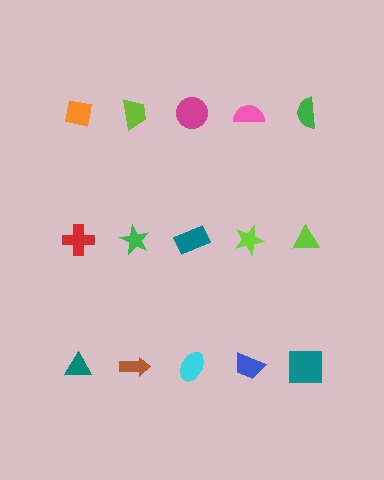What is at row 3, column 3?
A cyan ellipse.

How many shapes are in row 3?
5 shapes.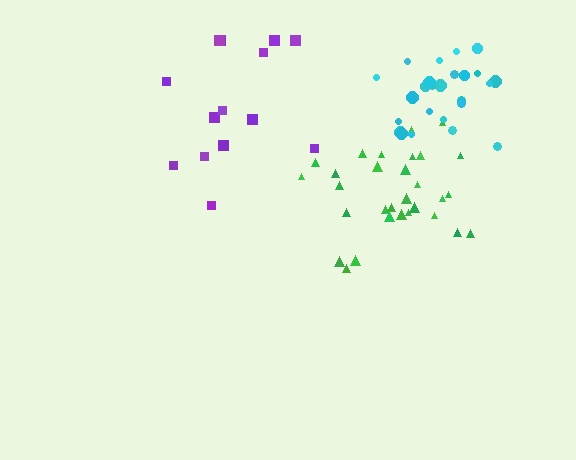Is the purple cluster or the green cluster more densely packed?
Green.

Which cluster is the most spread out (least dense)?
Purple.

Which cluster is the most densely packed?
Cyan.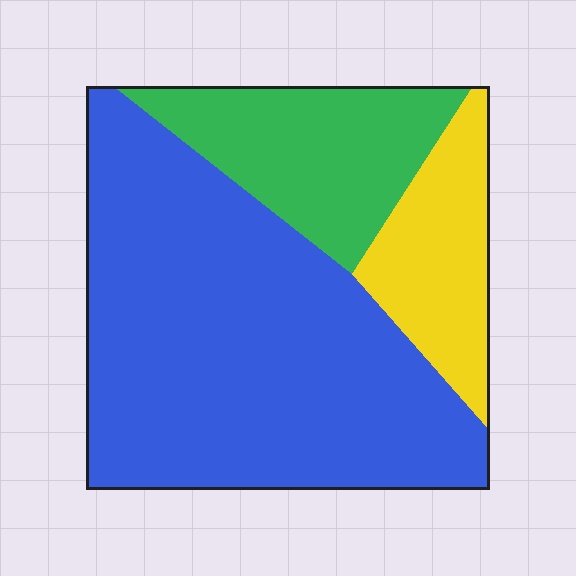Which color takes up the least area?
Yellow, at roughly 15%.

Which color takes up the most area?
Blue, at roughly 65%.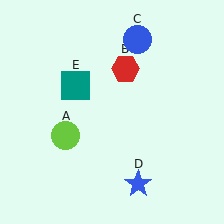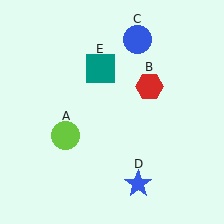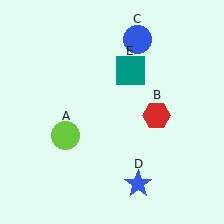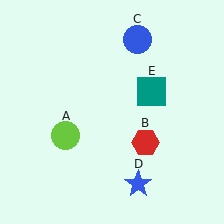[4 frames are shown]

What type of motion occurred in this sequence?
The red hexagon (object B), teal square (object E) rotated clockwise around the center of the scene.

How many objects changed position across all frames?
2 objects changed position: red hexagon (object B), teal square (object E).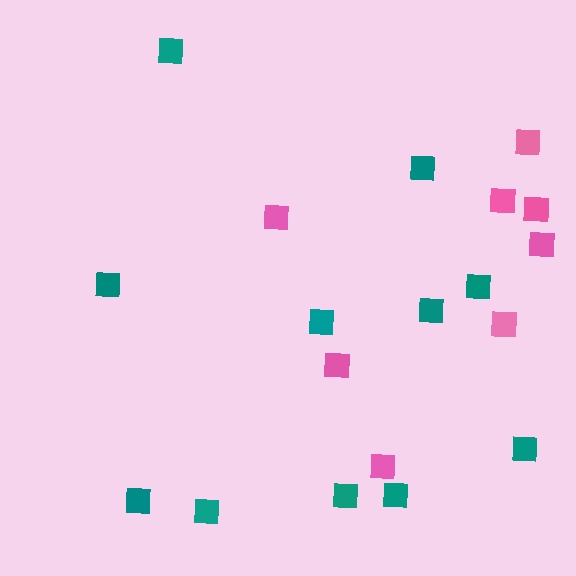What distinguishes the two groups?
There are 2 groups: one group of teal squares (11) and one group of pink squares (8).